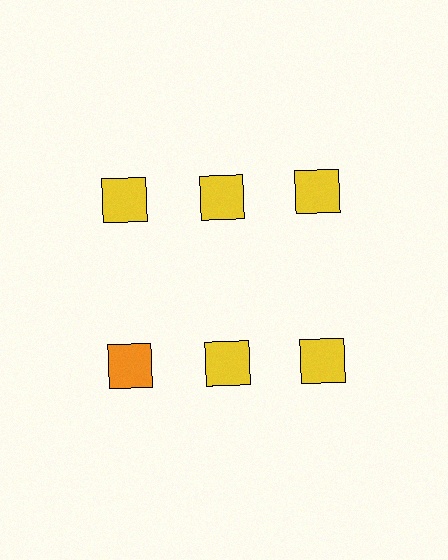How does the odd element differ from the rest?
It has a different color: orange instead of yellow.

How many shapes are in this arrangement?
There are 6 shapes arranged in a grid pattern.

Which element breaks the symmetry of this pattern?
The orange square in the second row, leftmost column breaks the symmetry. All other shapes are yellow squares.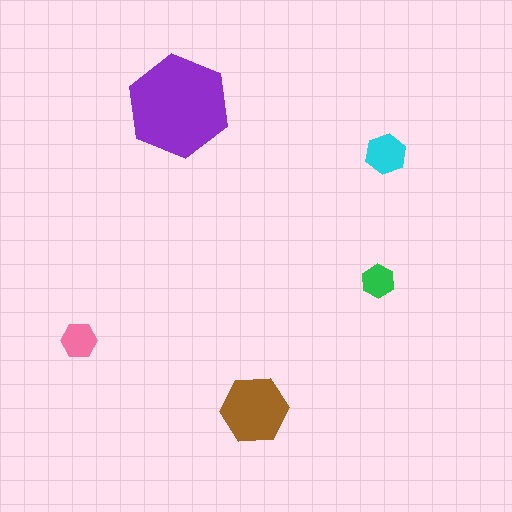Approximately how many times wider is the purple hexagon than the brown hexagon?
About 1.5 times wider.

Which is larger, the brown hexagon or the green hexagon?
The brown one.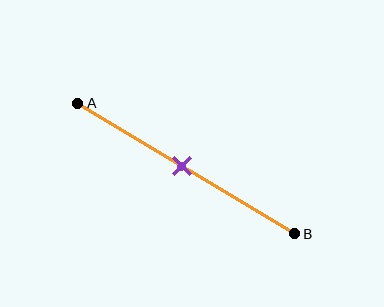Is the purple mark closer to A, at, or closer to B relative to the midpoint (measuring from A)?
The purple mark is approximately at the midpoint of segment AB.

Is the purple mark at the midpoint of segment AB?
Yes, the mark is approximately at the midpoint.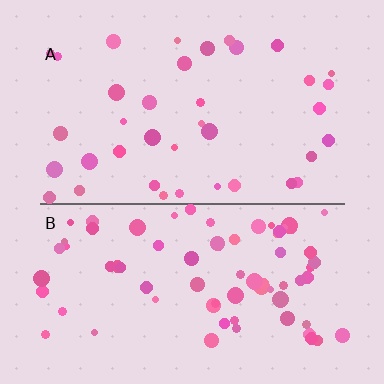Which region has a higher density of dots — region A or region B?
B (the bottom).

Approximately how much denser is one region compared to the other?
Approximately 2.0× — region B over region A.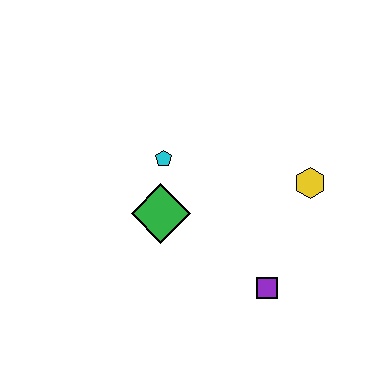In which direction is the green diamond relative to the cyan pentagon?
The green diamond is below the cyan pentagon.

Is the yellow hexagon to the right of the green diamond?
Yes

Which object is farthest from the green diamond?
The yellow hexagon is farthest from the green diamond.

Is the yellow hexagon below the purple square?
No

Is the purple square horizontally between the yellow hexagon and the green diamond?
Yes